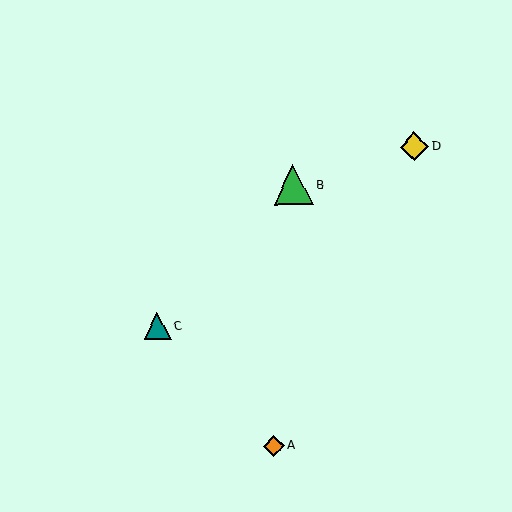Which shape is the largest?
The green triangle (labeled B) is the largest.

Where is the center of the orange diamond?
The center of the orange diamond is at (274, 446).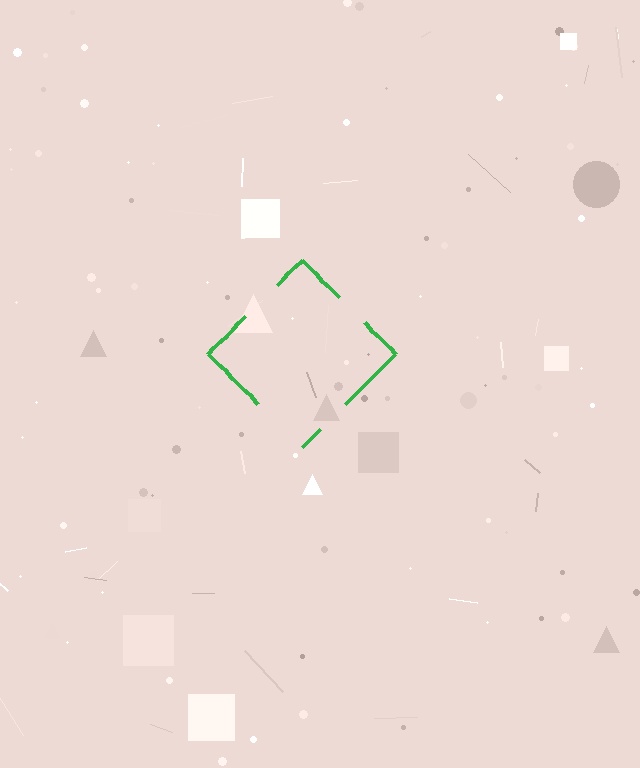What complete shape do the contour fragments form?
The contour fragments form a diamond.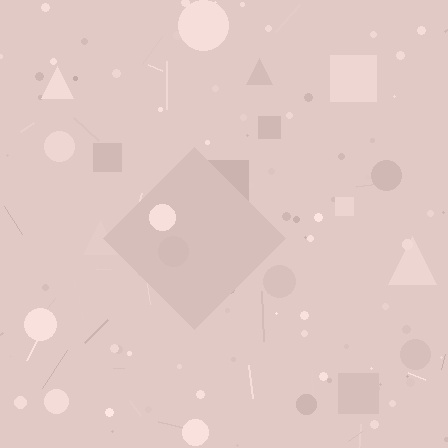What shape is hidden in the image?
A diamond is hidden in the image.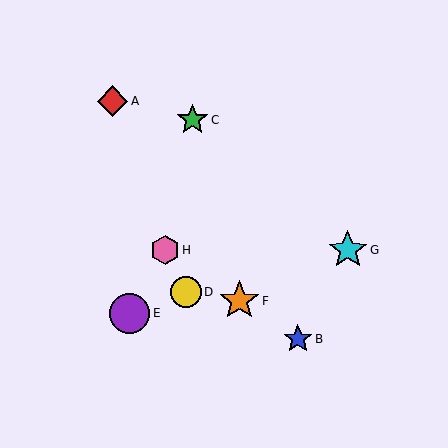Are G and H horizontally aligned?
Yes, both are at y≈250.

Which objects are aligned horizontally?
Objects G, H are aligned horizontally.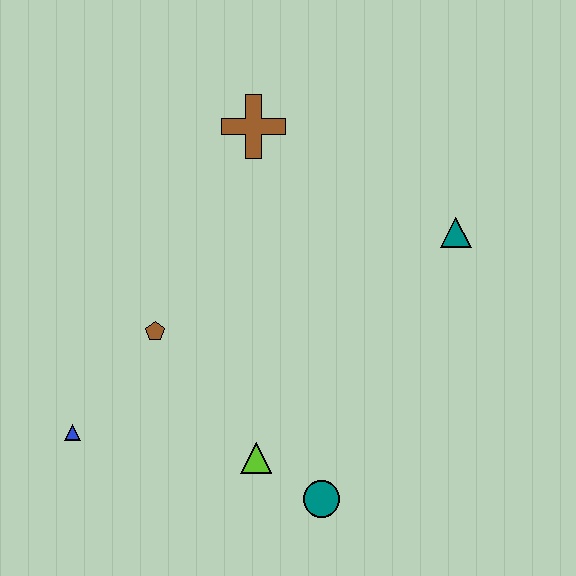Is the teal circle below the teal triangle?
Yes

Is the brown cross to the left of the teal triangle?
Yes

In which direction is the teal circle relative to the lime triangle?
The teal circle is to the right of the lime triangle.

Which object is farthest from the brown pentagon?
The teal triangle is farthest from the brown pentagon.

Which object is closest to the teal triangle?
The brown cross is closest to the teal triangle.